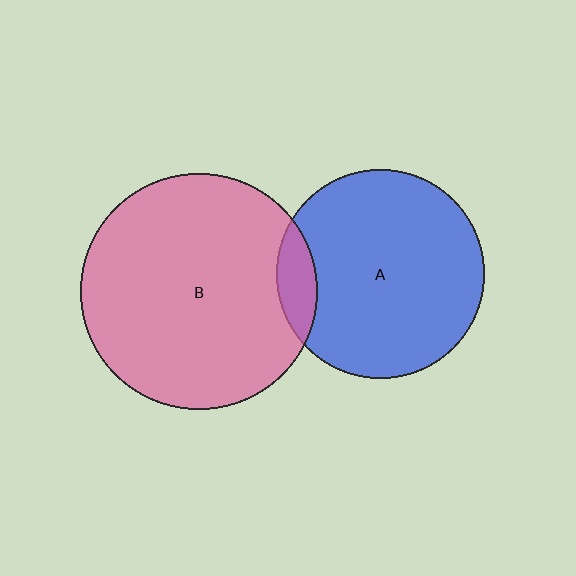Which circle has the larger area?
Circle B (pink).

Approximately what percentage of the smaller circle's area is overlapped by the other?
Approximately 10%.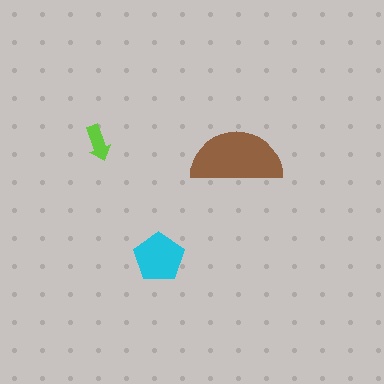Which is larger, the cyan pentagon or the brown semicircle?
The brown semicircle.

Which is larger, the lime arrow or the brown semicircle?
The brown semicircle.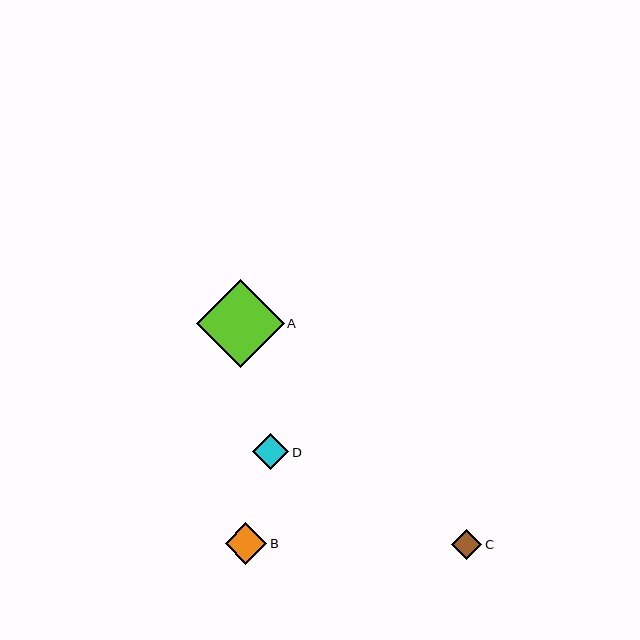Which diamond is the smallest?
Diamond C is the smallest with a size of approximately 30 pixels.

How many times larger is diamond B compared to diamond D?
Diamond B is approximately 1.2 times the size of diamond D.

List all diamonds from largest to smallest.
From largest to smallest: A, B, D, C.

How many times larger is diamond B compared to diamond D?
Diamond B is approximately 1.2 times the size of diamond D.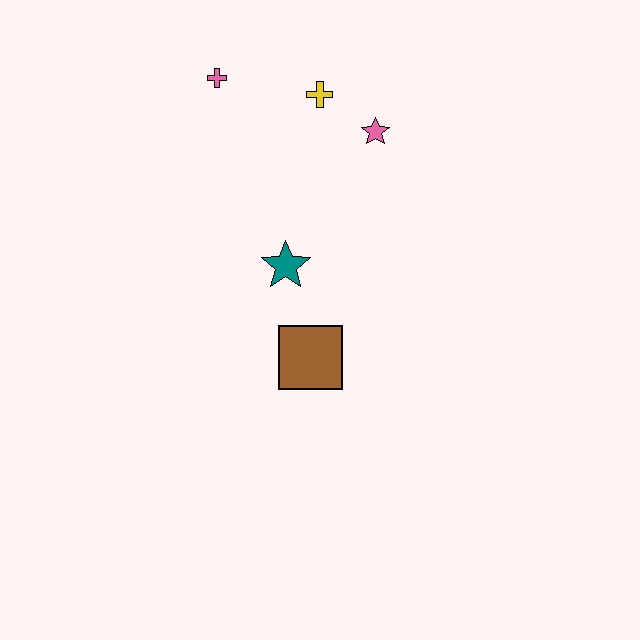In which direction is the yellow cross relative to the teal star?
The yellow cross is above the teal star.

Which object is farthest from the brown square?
The pink cross is farthest from the brown square.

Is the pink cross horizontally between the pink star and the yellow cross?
No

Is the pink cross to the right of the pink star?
No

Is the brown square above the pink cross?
No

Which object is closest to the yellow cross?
The pink star is closest to the yellow cross.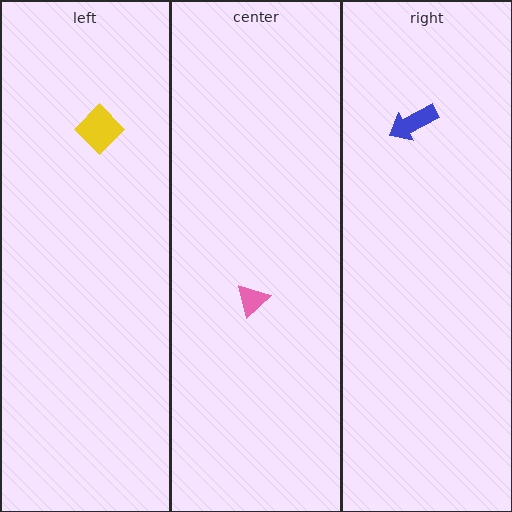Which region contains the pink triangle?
The center region.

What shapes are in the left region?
The yellow diamond.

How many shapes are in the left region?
1.